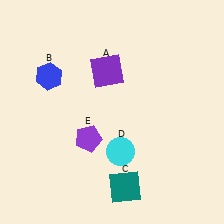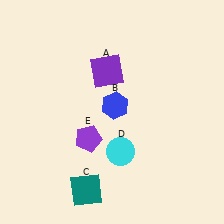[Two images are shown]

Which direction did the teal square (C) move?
The teal square (C) moved left.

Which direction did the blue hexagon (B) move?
The blue hexagon (B) moved right.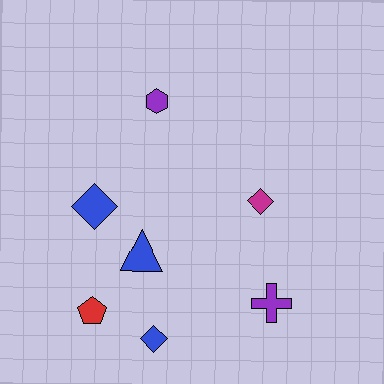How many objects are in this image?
There are 7 objects.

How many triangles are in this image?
There is 1 triangle.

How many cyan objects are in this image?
There are no cyan objects.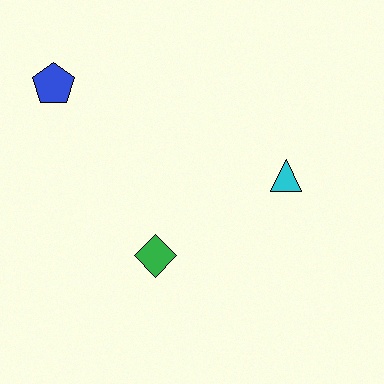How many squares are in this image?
There are no squares.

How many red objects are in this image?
There are no red objects.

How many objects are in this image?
There are 3 objects.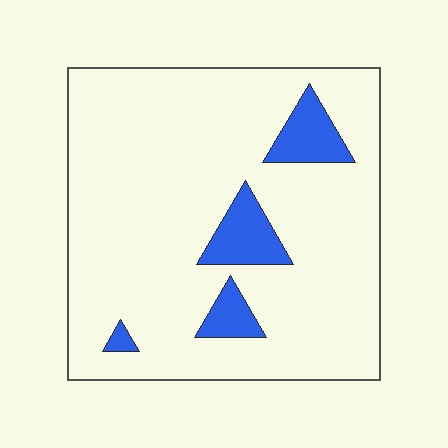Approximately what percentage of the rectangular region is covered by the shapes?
Approximately 10%.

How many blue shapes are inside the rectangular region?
4.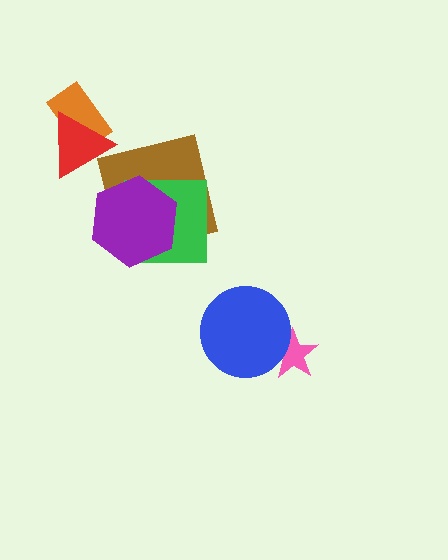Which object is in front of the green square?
The purple hexagon is in front of the green square.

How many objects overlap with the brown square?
2 objects overlap with the brown square.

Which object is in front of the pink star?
The blue circle is in front of the pink star.